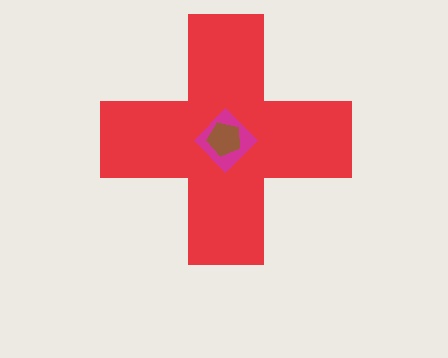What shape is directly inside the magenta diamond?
The brown pentagon.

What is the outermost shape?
The red cross.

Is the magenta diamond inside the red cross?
Yes.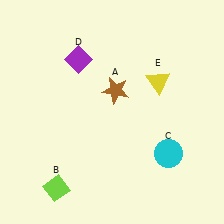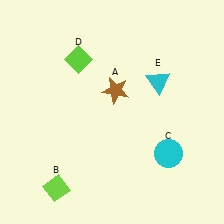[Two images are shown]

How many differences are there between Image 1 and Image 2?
There are 2 differences between the two images.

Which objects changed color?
D changed from purple to lime. E changed from yellow to cyan.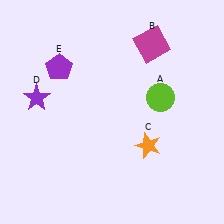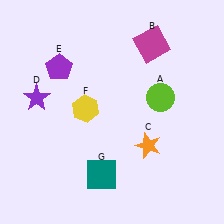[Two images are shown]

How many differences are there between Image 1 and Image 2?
There are 2 differences between the two images.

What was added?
A yellow hexagon (F), a teal square (G) were added in Image 2.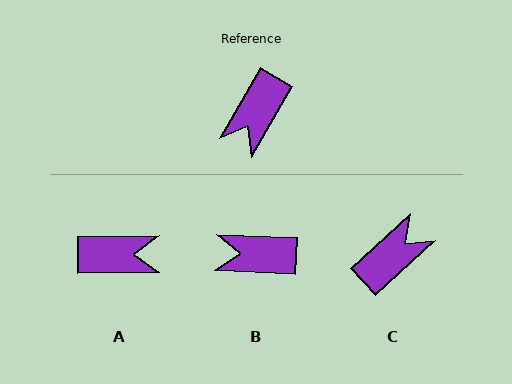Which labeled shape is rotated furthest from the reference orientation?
C, about 162 degrees away.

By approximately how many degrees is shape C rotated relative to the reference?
Approximately 162 degrees counter-clockwise.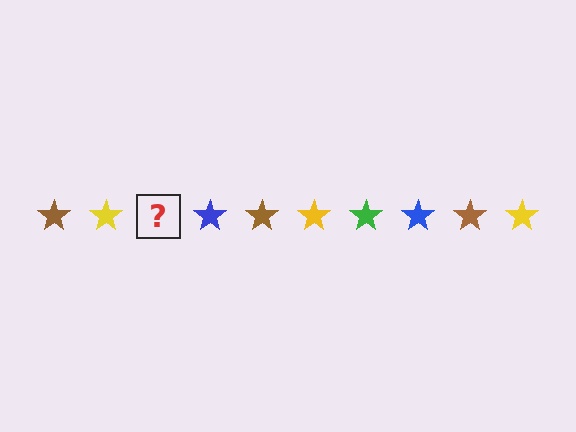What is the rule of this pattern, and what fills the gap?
The rule is that the pattern cycles through brown, yellow, green, blue stars. The gap should be filled with a green star.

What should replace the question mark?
The question mark should be replaced with a green star.